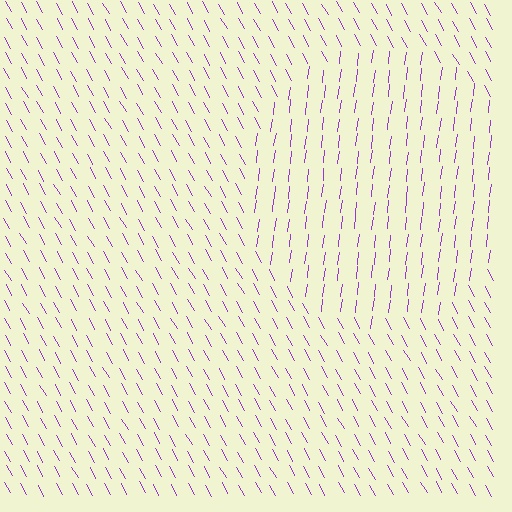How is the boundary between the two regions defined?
The boundary is defined purely by a change in line orientation (approximately 36 degrees difference). All lines are the same color and thickness.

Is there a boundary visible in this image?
Yes, there is a texture boundary formed by a change in line orientation.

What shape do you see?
I see a circle.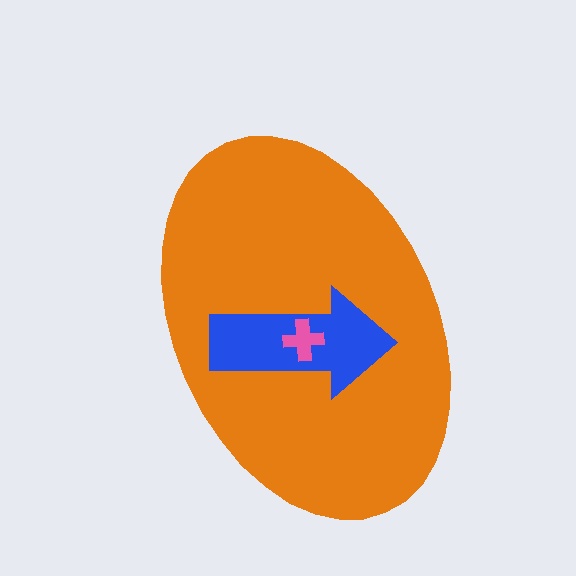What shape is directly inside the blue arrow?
The pink cross.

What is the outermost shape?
The orange ellipse.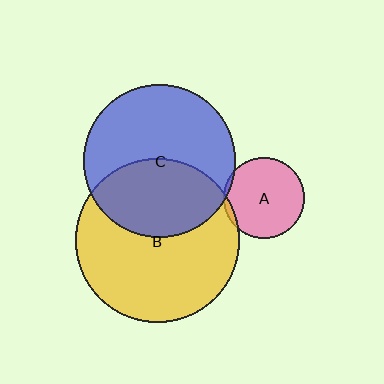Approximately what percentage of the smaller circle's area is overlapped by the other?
Approximately 5%.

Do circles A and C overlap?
Yes.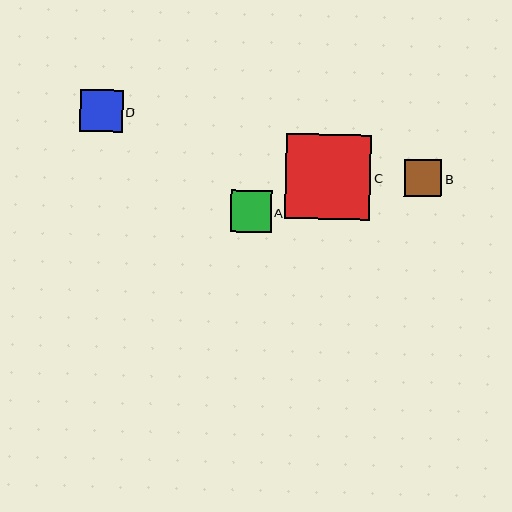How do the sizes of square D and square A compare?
Square D and square A are approximately the same size.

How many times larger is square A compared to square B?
Square A is approximately 1.1 times the size of square B.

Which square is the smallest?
Square B is the smallest with a size of approximately 37 pixels.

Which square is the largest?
Square C is the largest with a size of approximately 85 pixels.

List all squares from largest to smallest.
From largest to smallest: C, D, A, B.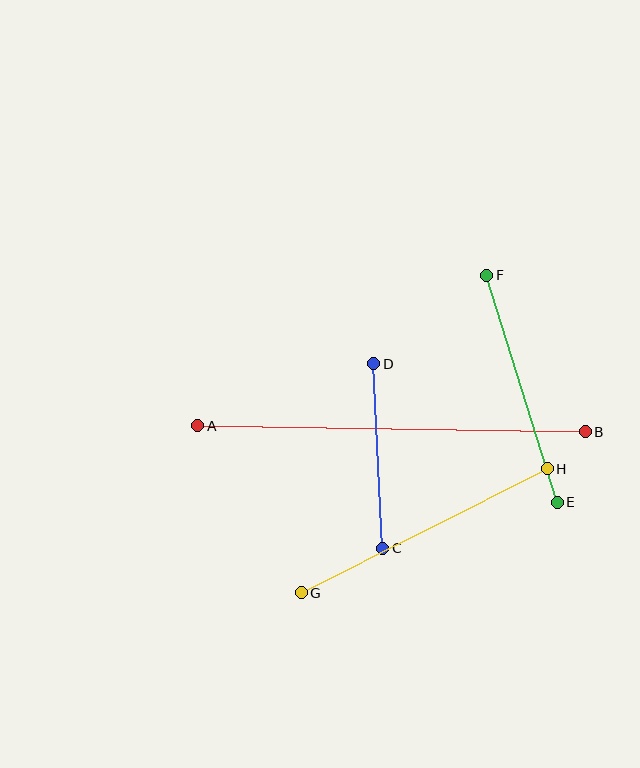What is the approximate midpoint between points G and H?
The midpoint is at approximately (424, 531) pixels.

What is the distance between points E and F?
The distance is approximately 238 pixels.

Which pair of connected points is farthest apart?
Points A and B are farthest apart.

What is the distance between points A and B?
The distance is approximately 388 pixels.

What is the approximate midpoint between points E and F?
The midpoint is at approximately (522, 389) pixels.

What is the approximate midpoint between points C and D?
The midpoint is at approximately (378, 456) pixels.